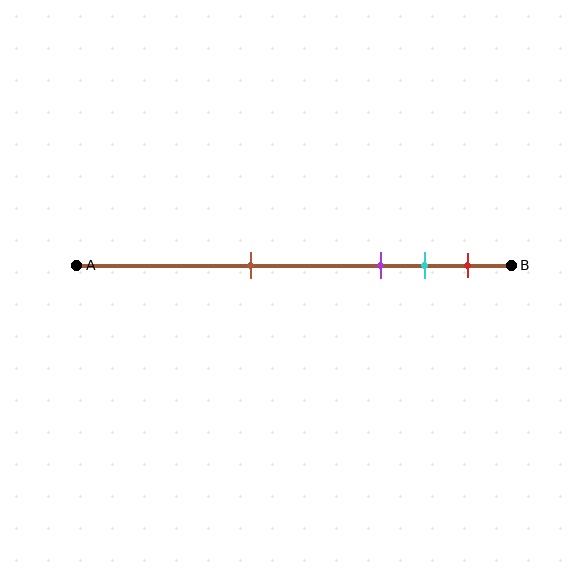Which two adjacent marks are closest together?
The cyan and red marks are the closest adjacent pair.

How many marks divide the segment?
There are 4 marks dividing the segment.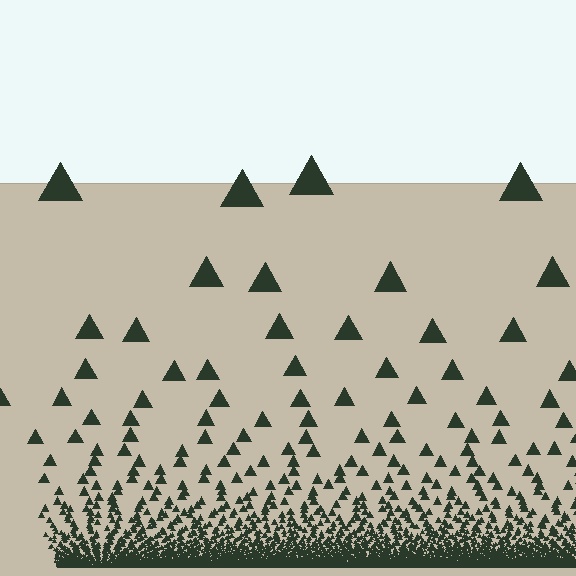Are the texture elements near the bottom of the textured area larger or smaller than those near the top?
Smaller. The gradient is inverted — elements near the bottom are smaller and denser.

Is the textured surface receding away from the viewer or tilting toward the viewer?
The surface appears to tilt toward the viewer. Texture elements get larger and sparser toward the top.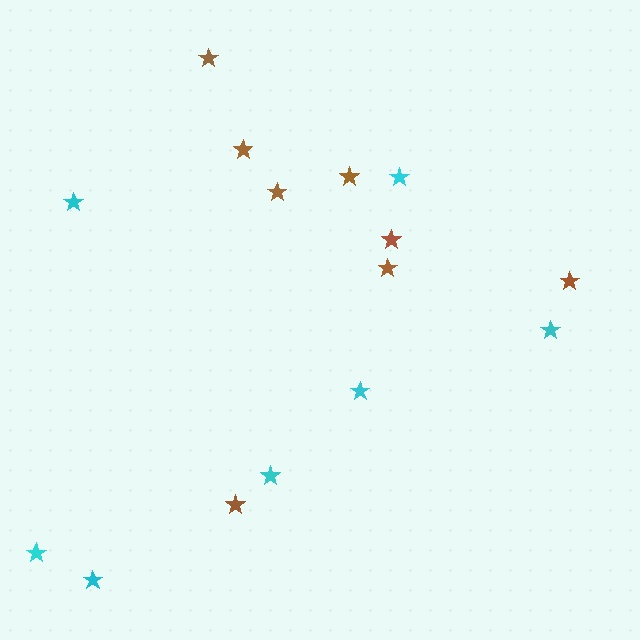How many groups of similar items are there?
There are 2 groups: one group of cyan stars (7) and one group of brown stars (8).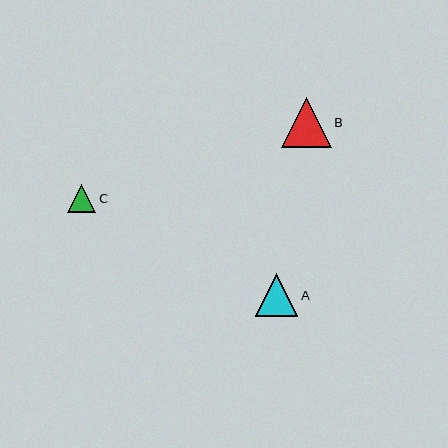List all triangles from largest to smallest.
From largest to smallest: B, A, C.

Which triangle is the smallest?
Triangle C is the smallest with a size of approximately 28 pixels.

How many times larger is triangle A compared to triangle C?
Triangle A is approximately 1.5 times the size of triangle C.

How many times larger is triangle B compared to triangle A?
Triangle B is approximately 1.2 times the size of triangle A.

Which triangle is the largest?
Triangle B is the largest with a size of approximately 50 pixels.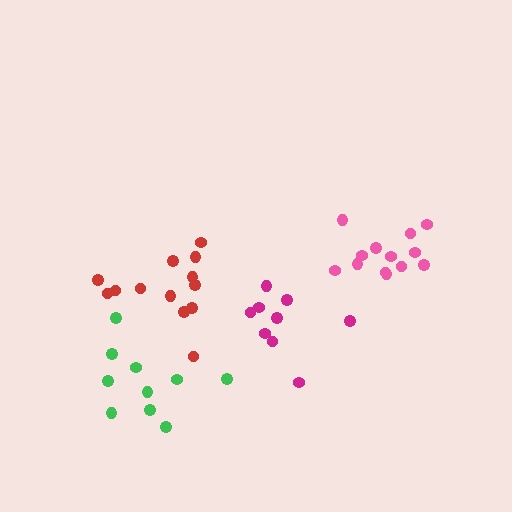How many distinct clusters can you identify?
There are 4 distinct clusters.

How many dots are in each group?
Group 1: 13 dots, Group 2: 9 dots, Group 3: 10 dots, Group 4: 13 dots (45 total).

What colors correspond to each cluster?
The clusters are colored: pink, magenta, green, red.